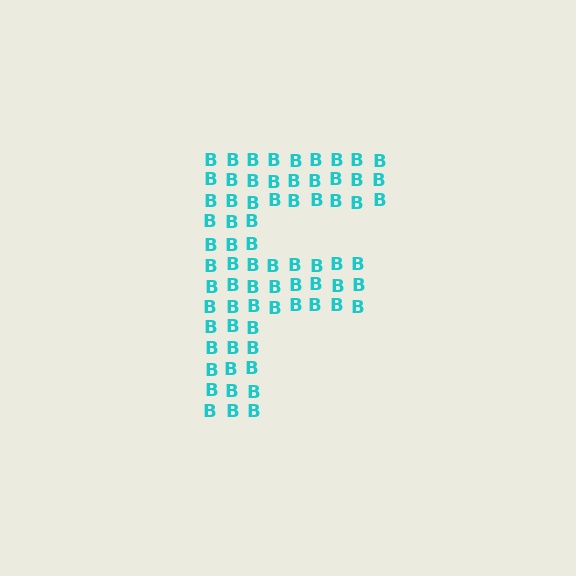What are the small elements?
The small elements are letter B's.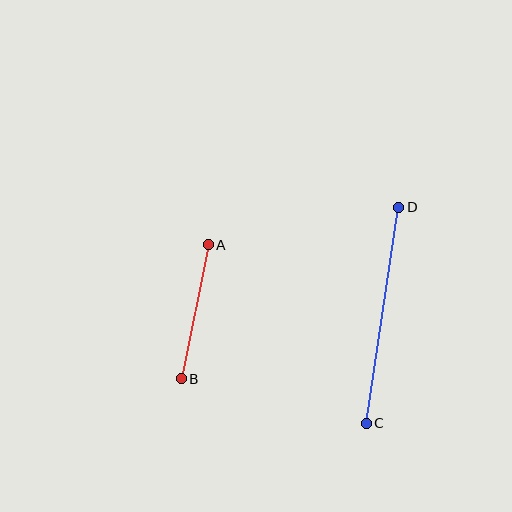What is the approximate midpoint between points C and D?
The midpoint is at approximately (383, 315) pixels.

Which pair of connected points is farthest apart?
Points C and D are farthest apart.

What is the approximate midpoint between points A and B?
The midpoint is at approximately (195, 312) pixels.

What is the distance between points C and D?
The distance is approximately 218 pixels.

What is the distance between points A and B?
The distance is approximately 137 pixels.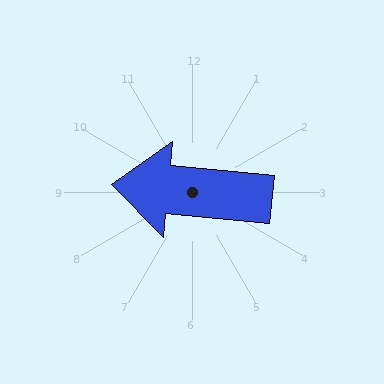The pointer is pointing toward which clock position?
Roughly 9 o'clock.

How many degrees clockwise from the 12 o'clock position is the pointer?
Approximately 275 degrees.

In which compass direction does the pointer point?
West.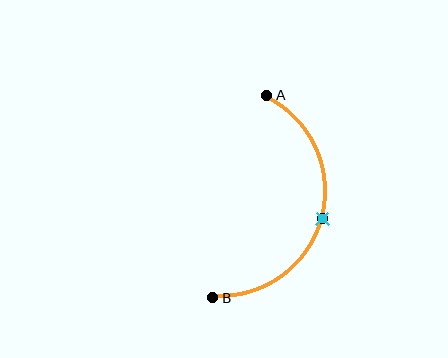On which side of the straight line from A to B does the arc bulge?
The arc bulges to the right of the straight line connecting A and B.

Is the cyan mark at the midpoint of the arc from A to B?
Yes. The cyan mark lies on the arc at equal arc-length from both A and B — it is the arc midpoint.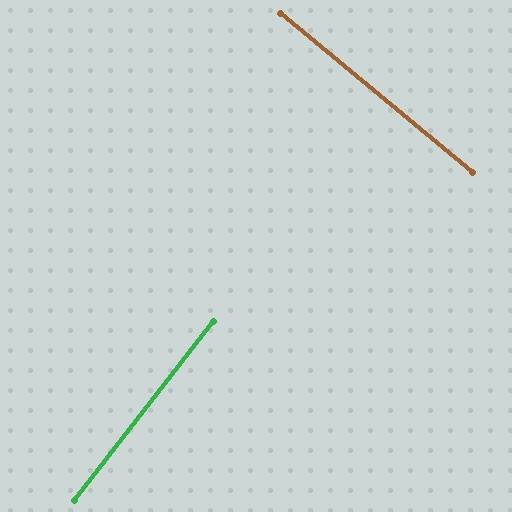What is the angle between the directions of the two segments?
Approximately 88 degrees.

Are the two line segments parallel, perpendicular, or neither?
Perpendicular — they meet at approximately 88°.